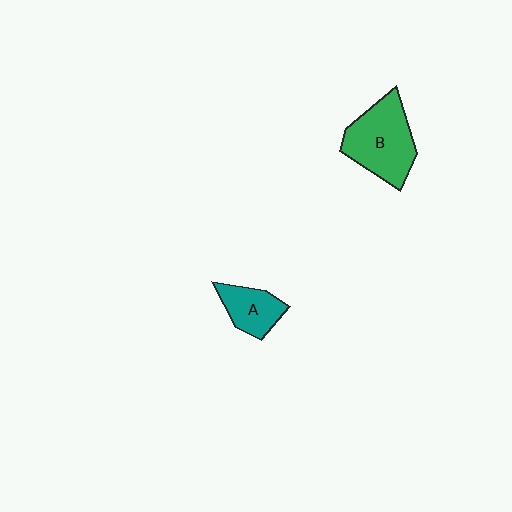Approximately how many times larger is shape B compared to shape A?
Approximately 1.8 times.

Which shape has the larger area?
Shape B (green).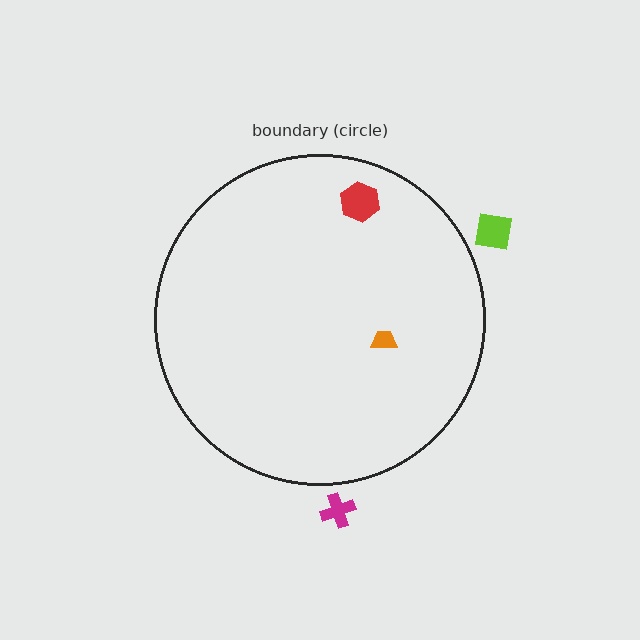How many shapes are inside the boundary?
2 inside, 2 outside.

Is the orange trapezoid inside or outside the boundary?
Inside.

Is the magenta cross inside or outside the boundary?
Outside.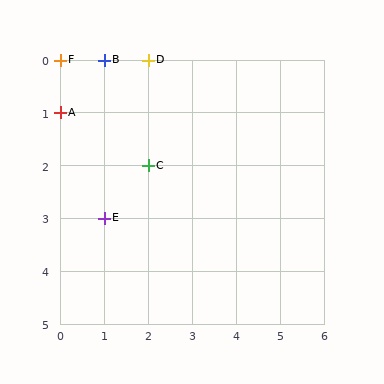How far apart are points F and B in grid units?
Points F and B are 1 column apart.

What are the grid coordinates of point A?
Point A is at grid coordinates (0, 1).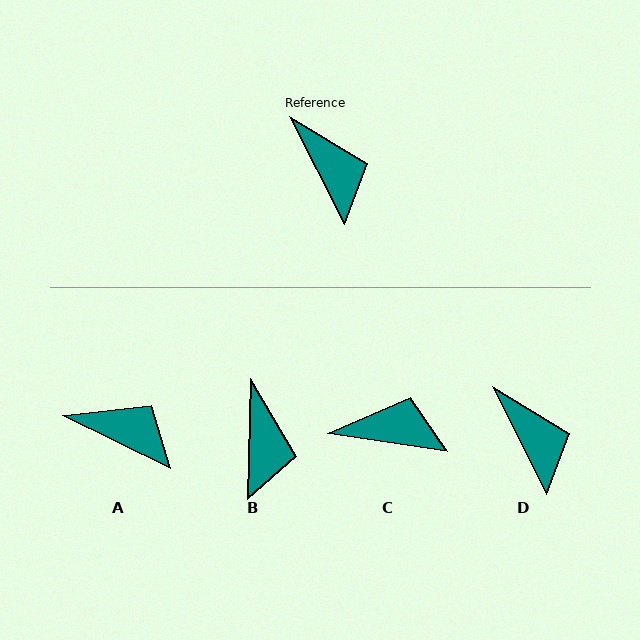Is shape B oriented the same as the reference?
No, it is off by about 28 degrees.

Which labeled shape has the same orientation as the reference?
D.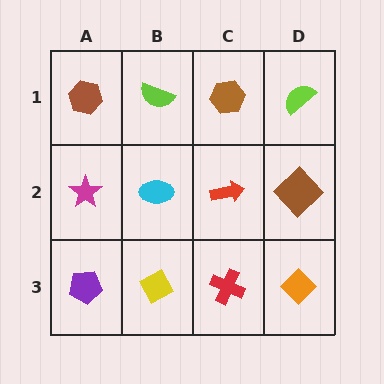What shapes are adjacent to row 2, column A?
A brown hexagon (row 1, column A), a purple pentagon (row 3, column A), a cyan ellipse (row 2, column B).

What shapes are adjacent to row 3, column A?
A magenta star (row 2, column A), a yellow diamond (row 3, column B).